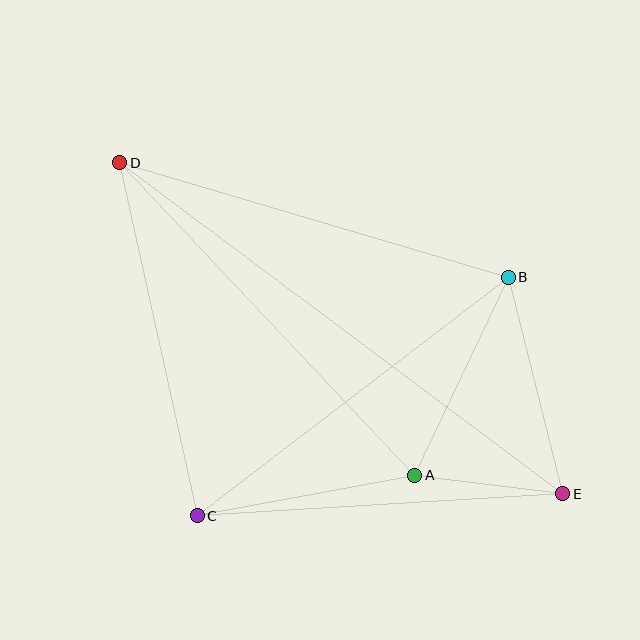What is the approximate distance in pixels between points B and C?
The distance between B and C is approximately 392 pixels.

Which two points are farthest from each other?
Points D and E are farthest from each other.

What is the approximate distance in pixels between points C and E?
The distance between C and E is approximately 366 pixels.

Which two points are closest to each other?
Points A and E are closest to each other.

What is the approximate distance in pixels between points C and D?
The distance between C and D is approximately 362 pixels.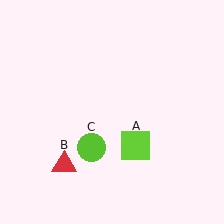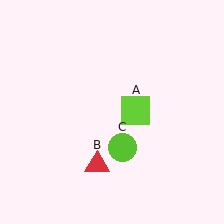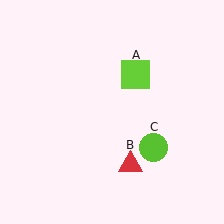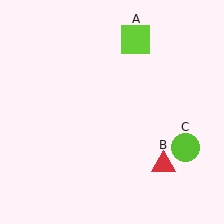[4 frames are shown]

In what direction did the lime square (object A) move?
The lime square (object A) moved up.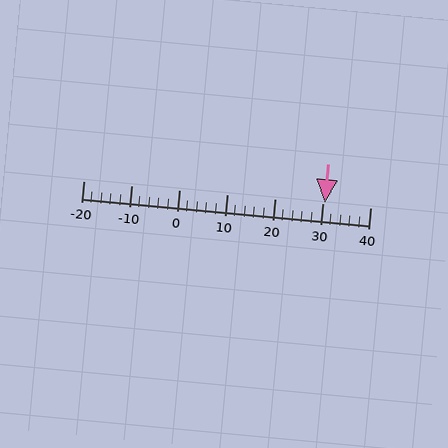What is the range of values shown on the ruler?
The ruler shows values from -20 to 40.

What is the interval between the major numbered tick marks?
The major tick marks are spaced 10 units apart.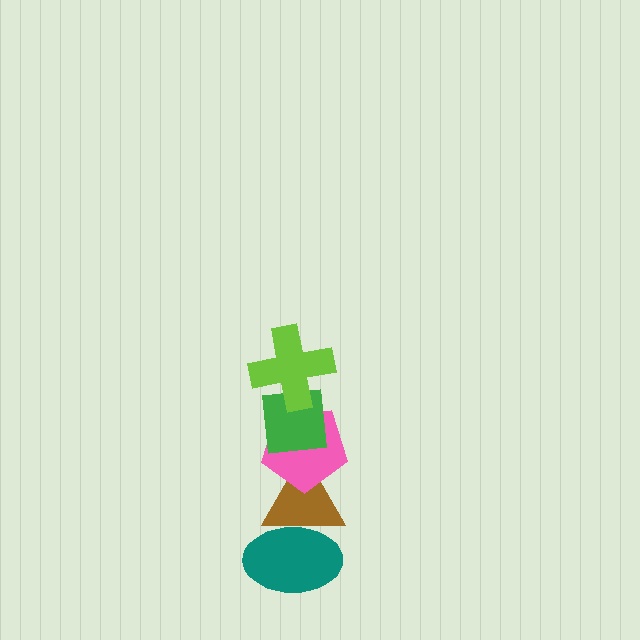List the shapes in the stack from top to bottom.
From top to bottom: the lime cross, the green square, the pink pentagon, the brown triangle, the teal ellipse.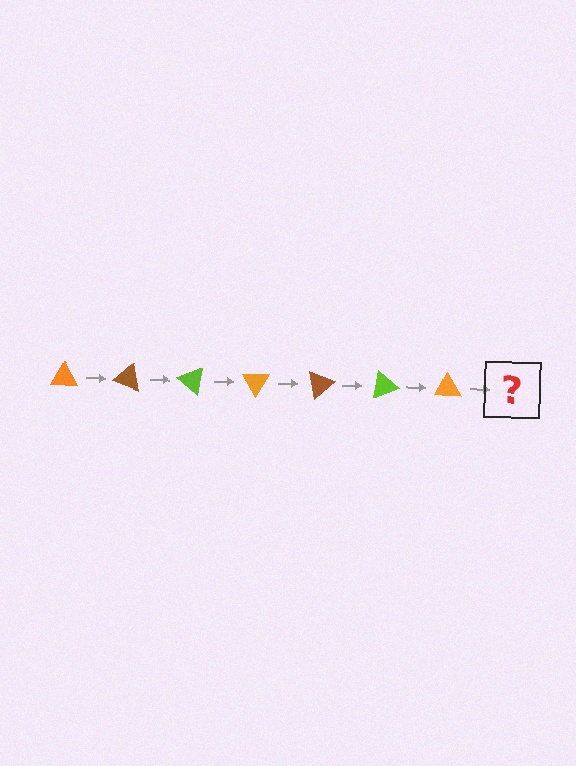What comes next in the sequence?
The next element should be a brown triangle, rotated 140 degrees from the start.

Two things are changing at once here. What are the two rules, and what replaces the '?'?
The two rules are that it rotates 20 degrees each step and the color cycles through orange, brown, and lime. The '?' should be a brown triangle, rotated 140 degrees from the start.